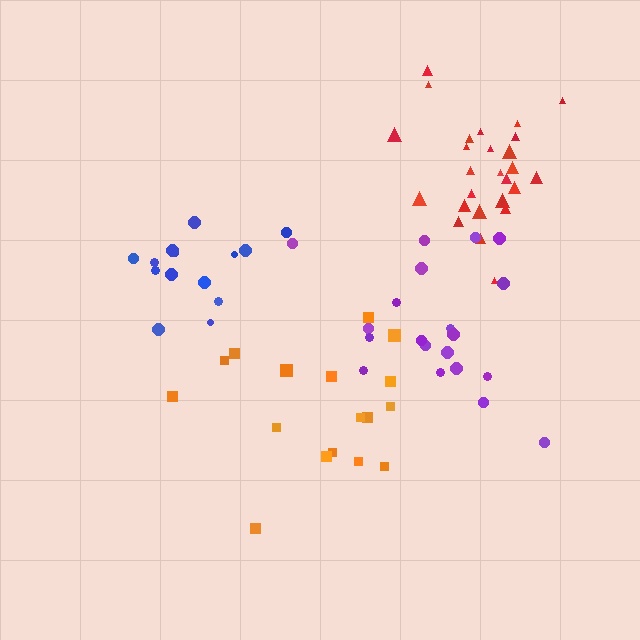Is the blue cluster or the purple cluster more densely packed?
Blue.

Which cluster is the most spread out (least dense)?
Orange.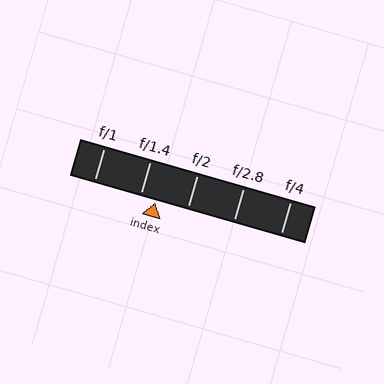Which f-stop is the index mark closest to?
The index mark is closest to f/1.4.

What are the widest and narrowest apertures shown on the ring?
The widest aperture shown is f/1 and the narrowest is f/4.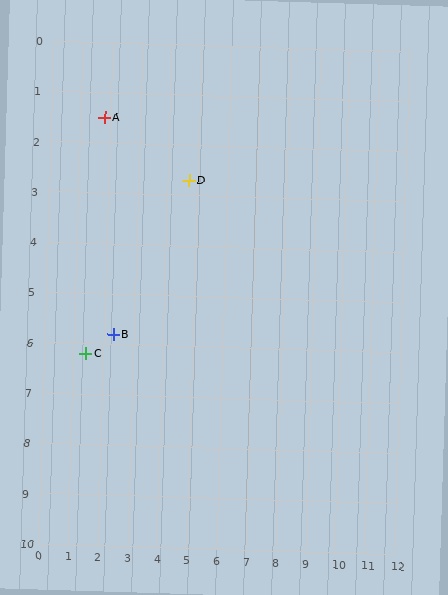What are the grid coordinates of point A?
Point A is at approximately (1.8, 1.5).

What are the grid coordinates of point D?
Point D is at approximately (4.7, 2.7).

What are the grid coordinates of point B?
Point B is at approximately (2.3, 5.8).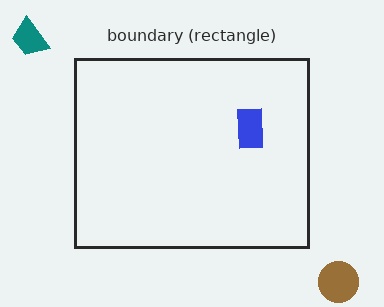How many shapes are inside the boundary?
1 inside, 2 outside.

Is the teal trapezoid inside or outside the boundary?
Outside.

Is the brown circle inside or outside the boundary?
Outside.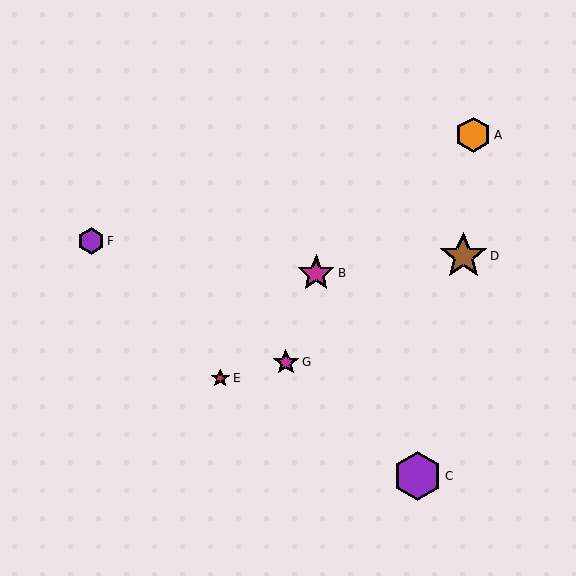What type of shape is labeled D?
Shape D is a brown star.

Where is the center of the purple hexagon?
The center of the purple hexagon is at (91, 241).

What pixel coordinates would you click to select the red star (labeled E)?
Click at (220, 378) to select the red star E.